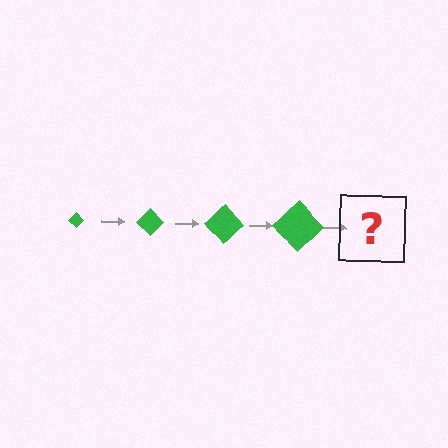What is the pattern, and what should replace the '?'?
The pattern is that the diamond gets progressively larger each step. The '?' should be a green diamond, larger than the previous one.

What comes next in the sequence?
The next element should be a green diamond, larger than the previous one.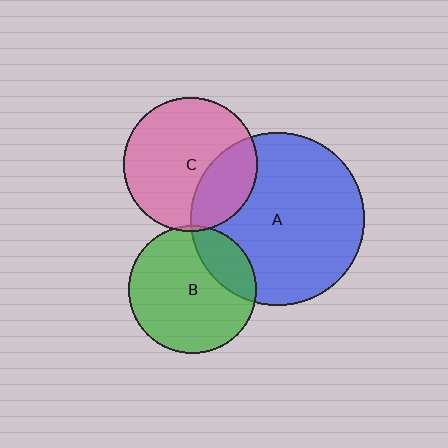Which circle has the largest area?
Circle A (blue).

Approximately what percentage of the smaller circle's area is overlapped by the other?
Approximately 20%.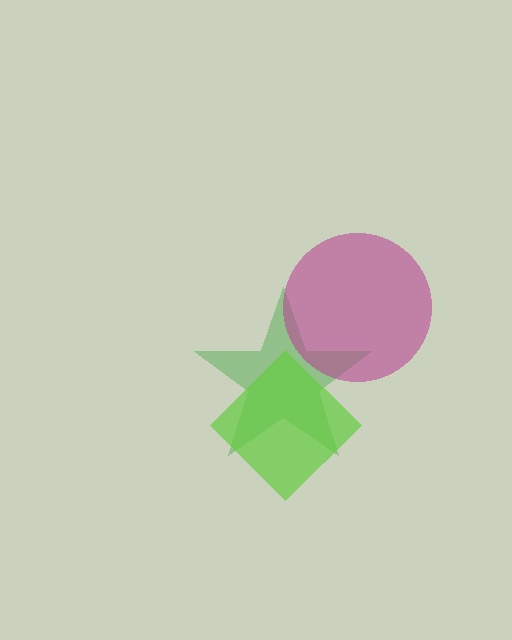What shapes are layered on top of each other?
The layered shapes are: a green star, a lime diamond, a magenta circle.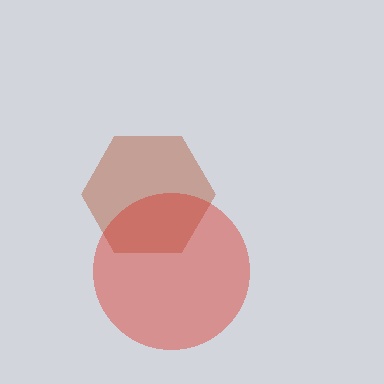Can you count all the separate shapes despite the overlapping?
Yes, there are 2 separate shapes.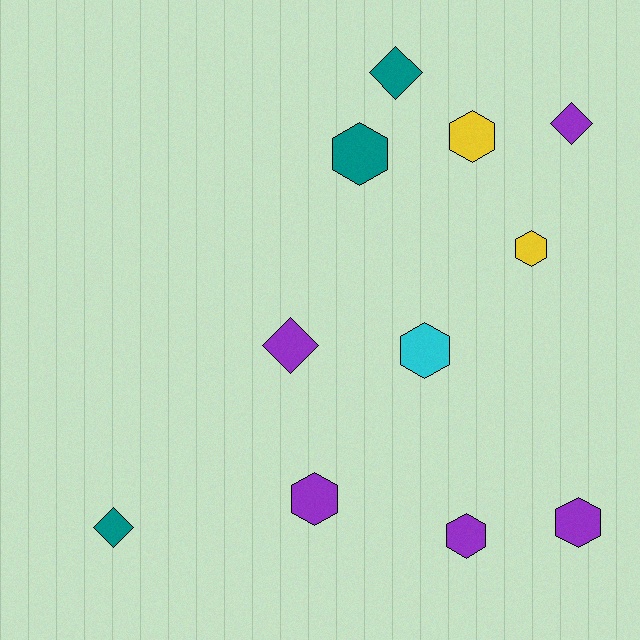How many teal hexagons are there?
There is 1 teal hexagon.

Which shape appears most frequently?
Hexagon, with 7 objects.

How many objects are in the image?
There are 11 objects.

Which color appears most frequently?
Purple, with 5 objects.